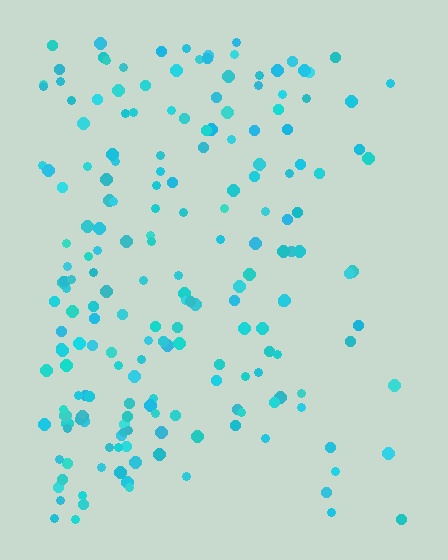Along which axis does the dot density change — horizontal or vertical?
Horizontal.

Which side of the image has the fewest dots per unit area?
The right.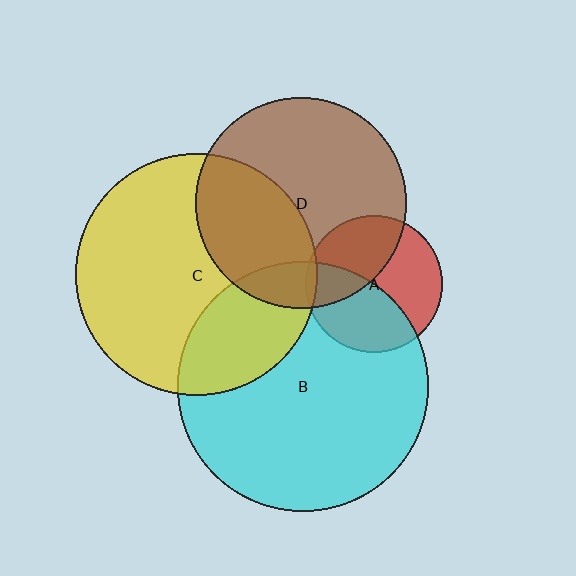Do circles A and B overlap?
Yes.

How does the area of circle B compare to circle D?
Approximately 1.4 times.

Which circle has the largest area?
Circle B (cyan).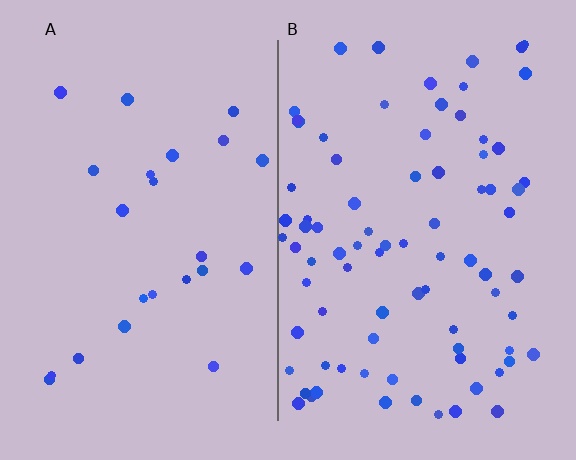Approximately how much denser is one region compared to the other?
Approximately 3.4× — region B over region A.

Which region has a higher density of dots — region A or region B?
B (the right).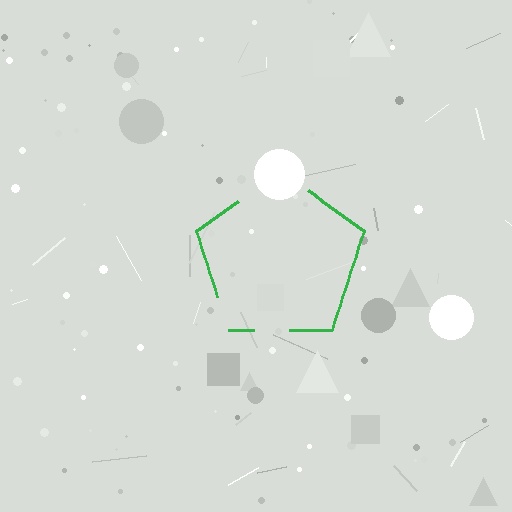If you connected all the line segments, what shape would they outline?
They would outline a pentagon.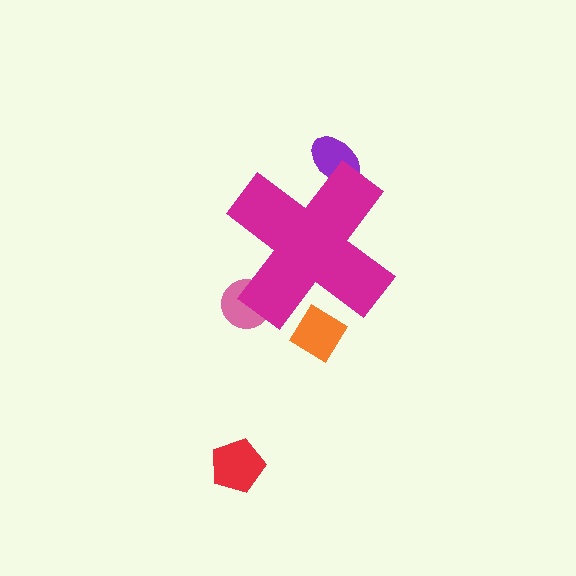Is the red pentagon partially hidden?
No, the red pentagon is fully visible.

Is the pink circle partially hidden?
Yes, the pink circle is partially hidden behind the magenta cross.